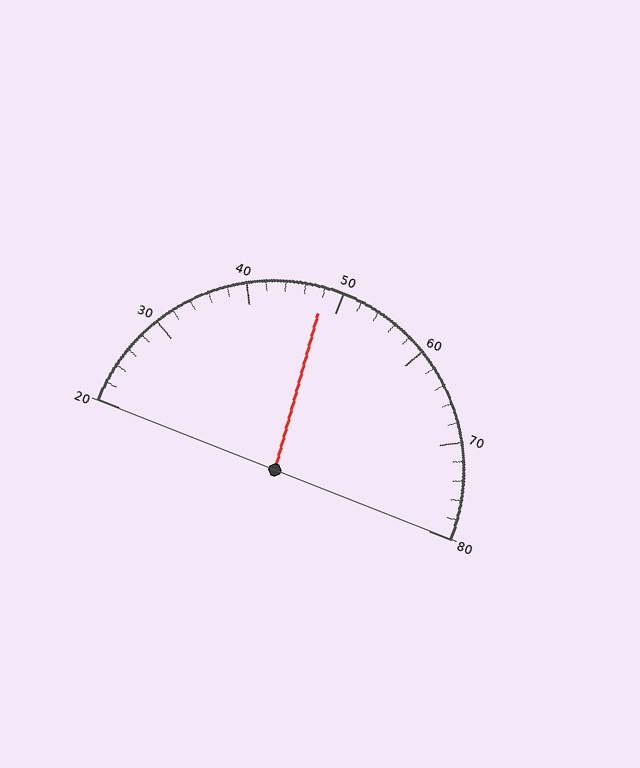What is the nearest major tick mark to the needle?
The nearest major tick mark is 50.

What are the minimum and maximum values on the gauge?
The gauge ranges from 20 to 80.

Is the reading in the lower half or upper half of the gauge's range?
The reading is in the lower half of the range (20 to 80).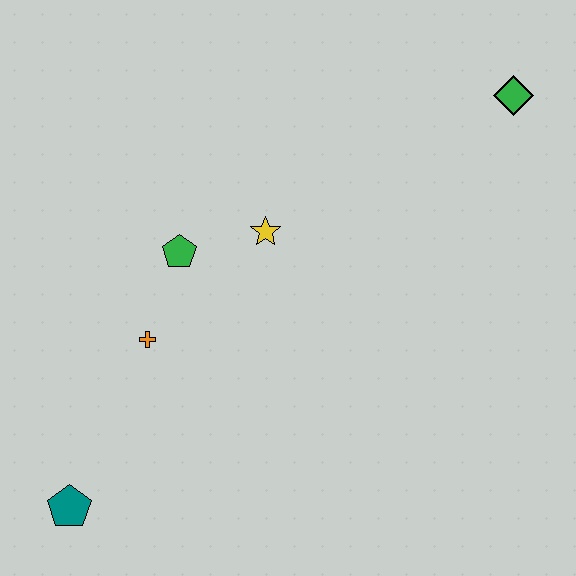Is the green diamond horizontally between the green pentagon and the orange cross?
No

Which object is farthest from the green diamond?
The teal pentagon is farthest from the green diamond.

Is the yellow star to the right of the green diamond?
No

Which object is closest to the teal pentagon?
The orange cross is closest to the teal pentagon.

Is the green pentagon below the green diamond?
Yes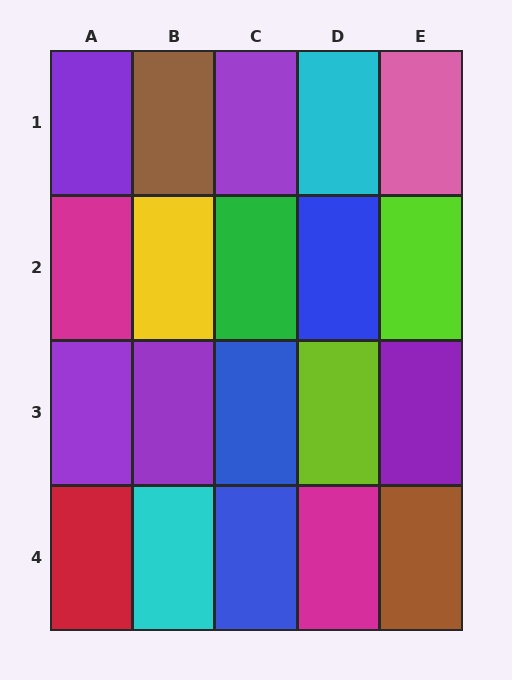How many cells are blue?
3 cells are blue.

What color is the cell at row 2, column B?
Yellow.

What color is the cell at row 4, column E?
Brown.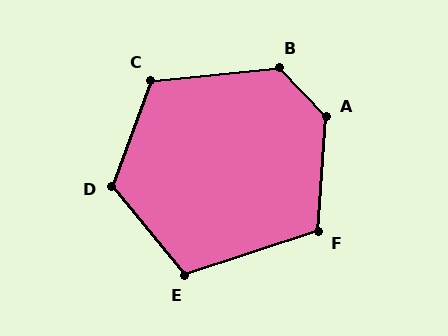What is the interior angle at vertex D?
Approximately 120 degrees (obtuse).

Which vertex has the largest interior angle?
A, at approximately 132 degrees.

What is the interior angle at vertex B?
Approximately 128 degrees (obtuse).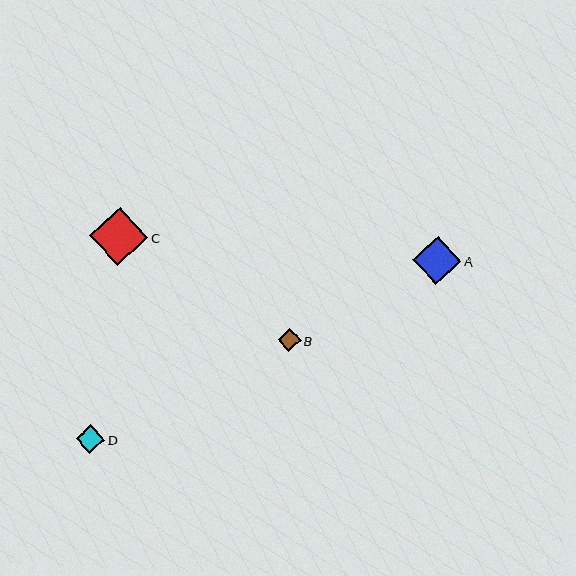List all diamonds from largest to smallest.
From largest to smallest: C, A, D, B.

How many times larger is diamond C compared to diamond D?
Diamond C is approximately 2.0 times the size of diamond D.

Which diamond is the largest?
Diamond C is the largest with a size of approximately 58 pixels.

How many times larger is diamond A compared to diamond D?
Diamond A is approximately 1.7 times the size of diamond D.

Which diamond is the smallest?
Diamond B is the smallest with a size of approximately 23 pixels.